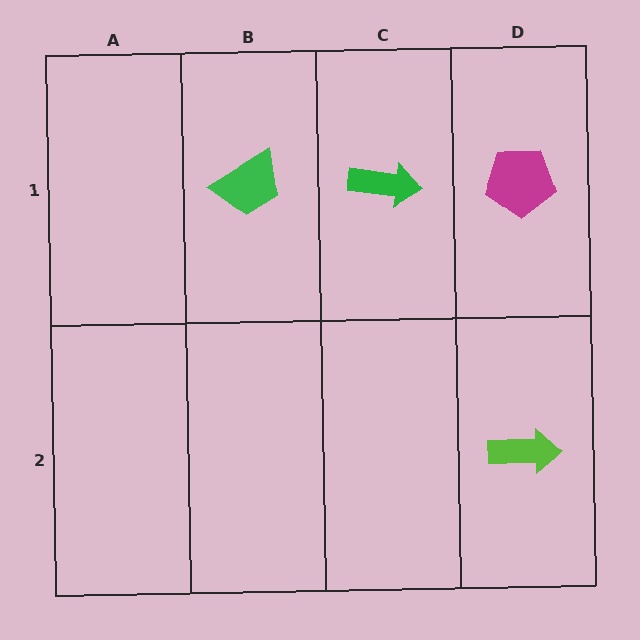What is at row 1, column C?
A green arrow.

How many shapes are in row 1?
3 shapes.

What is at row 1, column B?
A green trapezoid.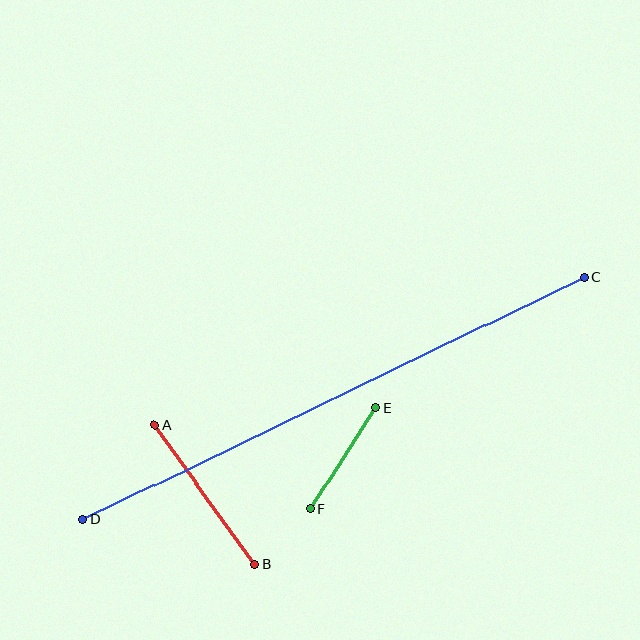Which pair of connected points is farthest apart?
Points C and D are farthest apart.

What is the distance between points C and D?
The distance is approximately 557 pixels.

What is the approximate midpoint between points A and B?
The midpoint is at approximately (205, 495) pixels.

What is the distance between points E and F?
The distance is approximately 120 pixels.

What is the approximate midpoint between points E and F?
The midpoint is at approximately (343, 458) pixels.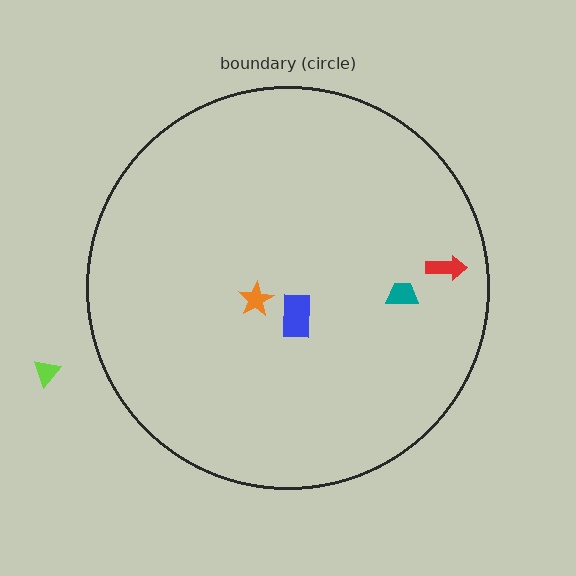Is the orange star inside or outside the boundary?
Inside.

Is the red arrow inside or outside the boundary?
Inside.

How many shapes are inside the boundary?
4 inside, 1 outside.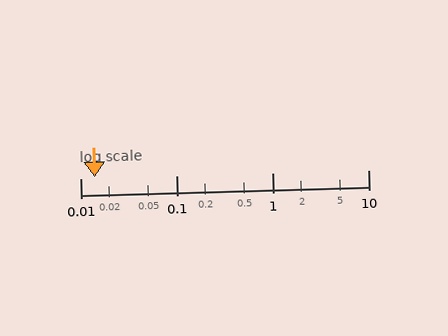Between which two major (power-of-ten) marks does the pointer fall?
The pointer is between 0.01 and 0.1.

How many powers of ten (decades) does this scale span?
The scale spans 3 decades, from 0.01 to 10.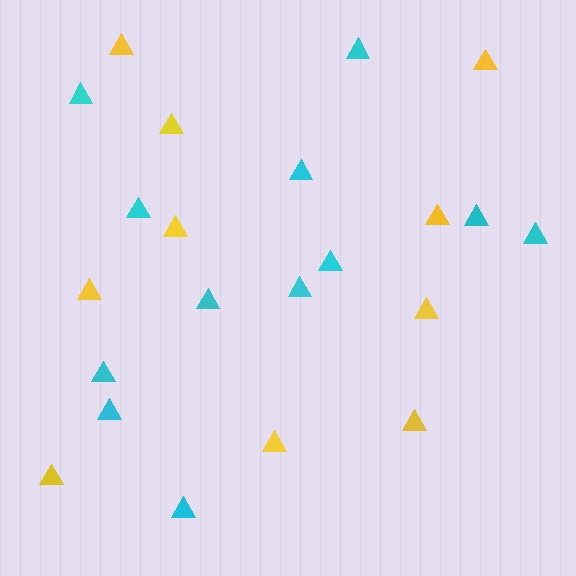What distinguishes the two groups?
There are 2 groups: one group of cyan triangles (12) and one group of yellow triangles (10).